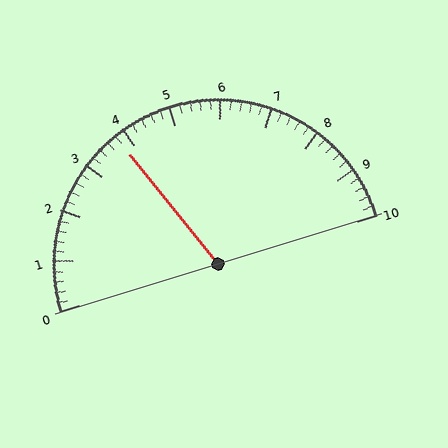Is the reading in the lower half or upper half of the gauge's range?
The reading is in the lower half of the range (0 to 10).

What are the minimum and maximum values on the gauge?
The gauge ranges from 0 to 10.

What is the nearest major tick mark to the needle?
The nearest major tick mark is 4.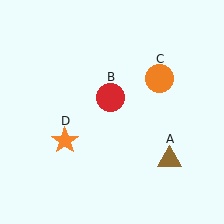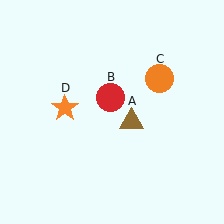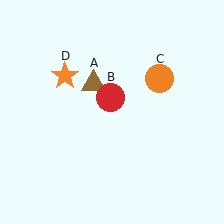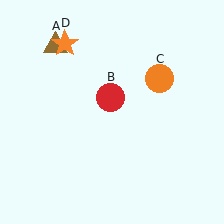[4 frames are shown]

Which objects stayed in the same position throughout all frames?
Red circle (object B) and orange circle (object C) remained stationary.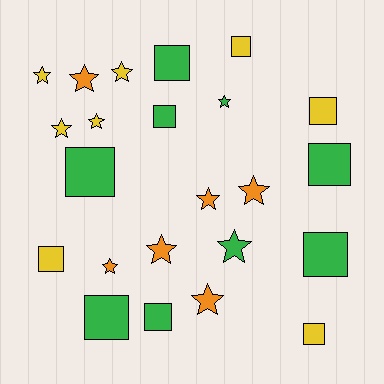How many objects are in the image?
There are 23 objects.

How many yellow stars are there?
There are 4 yellow stars.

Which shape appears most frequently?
Star, with 12 objects.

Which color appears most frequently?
Green, with 9 objects.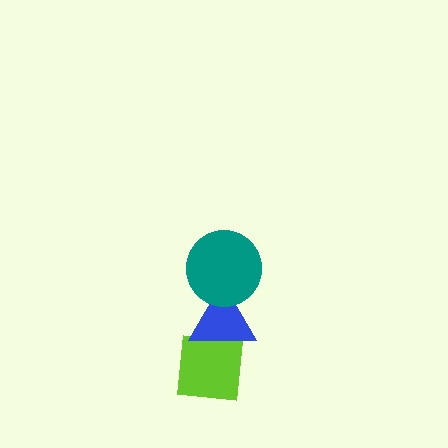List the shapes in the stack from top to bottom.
From top to bottom: the teal circle, the blue triangle, the lime square.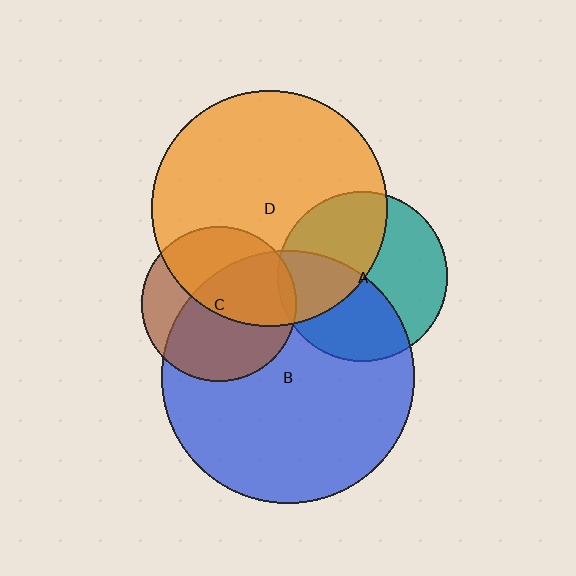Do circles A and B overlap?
Yes.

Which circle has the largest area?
Circle B (blue).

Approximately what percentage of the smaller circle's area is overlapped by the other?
Approximately 45%.